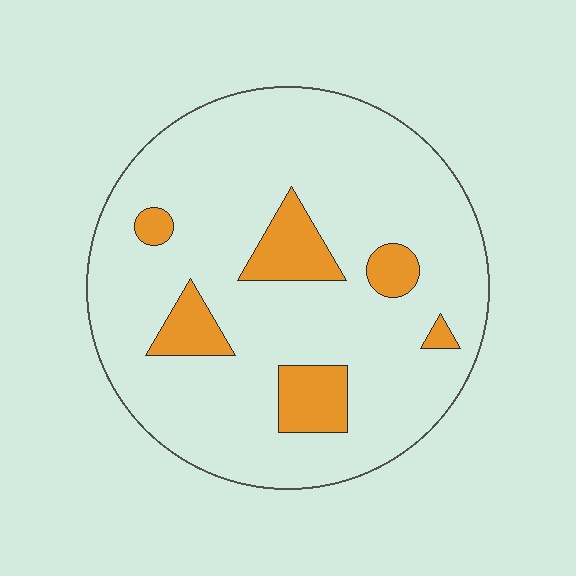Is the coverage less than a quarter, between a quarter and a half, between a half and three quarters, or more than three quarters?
Less than a quarter.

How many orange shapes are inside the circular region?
6.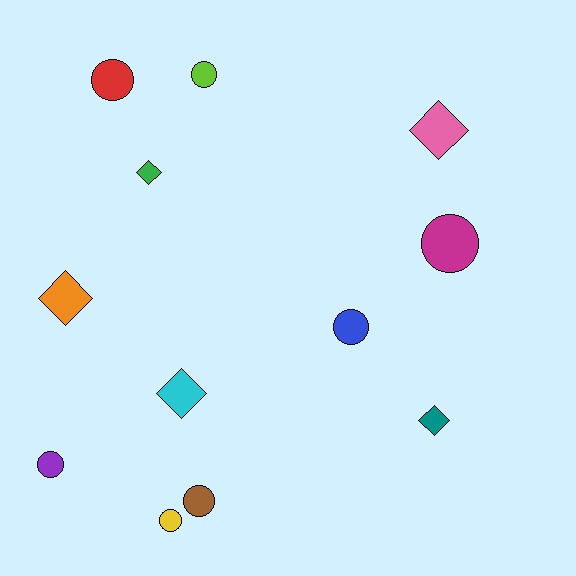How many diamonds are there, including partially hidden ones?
There are 5 diamonds.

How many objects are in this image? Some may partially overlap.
There are 12 objects.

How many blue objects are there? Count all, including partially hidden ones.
There is 1 blue object.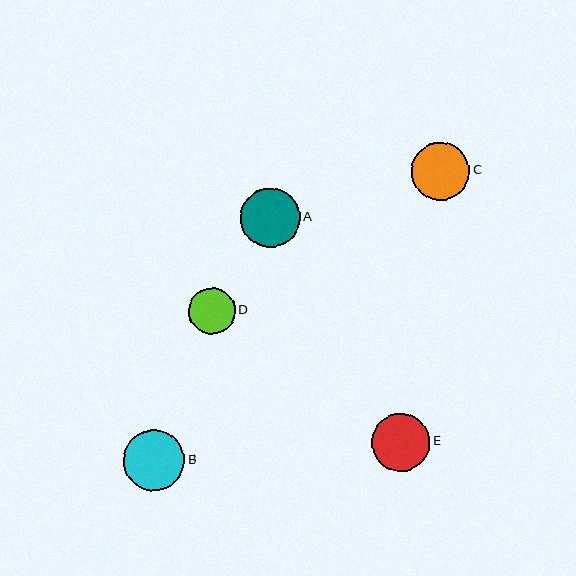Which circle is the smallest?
Circle D is the smallest with a size of approximately 47 pixels.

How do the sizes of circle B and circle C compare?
Circle B and circle C are approximately the same size.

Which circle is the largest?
Circle B is the largest with a size of approximately 61 pixels.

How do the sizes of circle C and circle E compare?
Circle C and circle E are approximately the same size.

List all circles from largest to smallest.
From largest to smallest: B, A, C, E, D.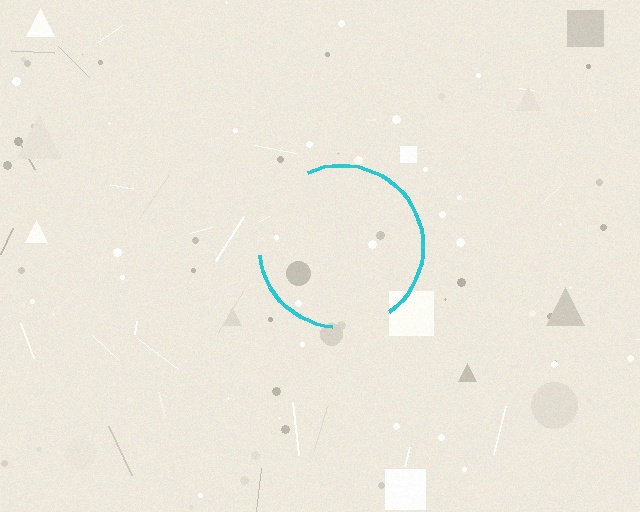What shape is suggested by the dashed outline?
The dashed outline suggests a circle.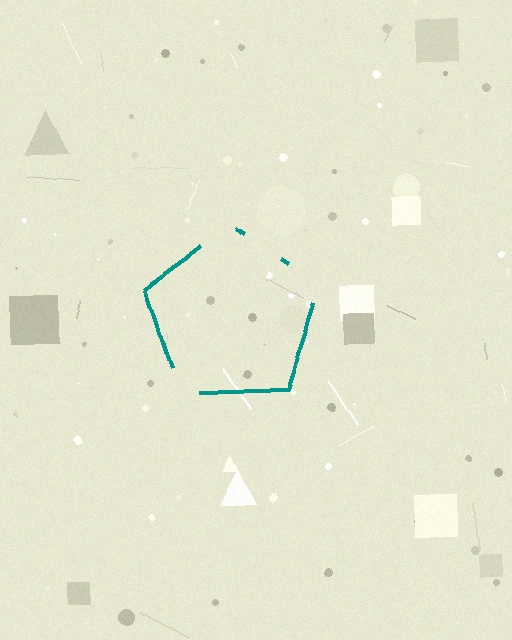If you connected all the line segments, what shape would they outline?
They would outline a pentagon.